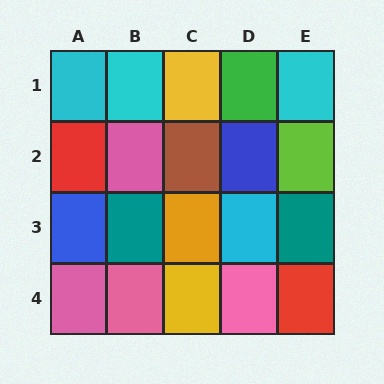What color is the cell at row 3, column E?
Teal.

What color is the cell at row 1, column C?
Yellow.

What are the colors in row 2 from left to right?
Red, pink, brown, blue, lime.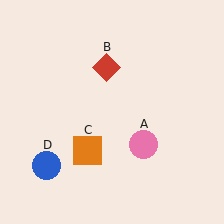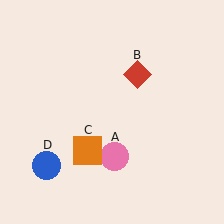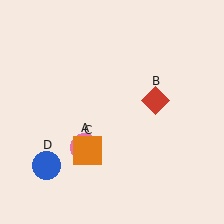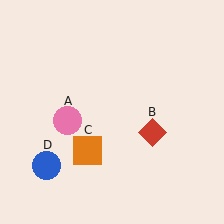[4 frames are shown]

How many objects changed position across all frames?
2 objects changed position: pink circle (object A), red diamond (object B).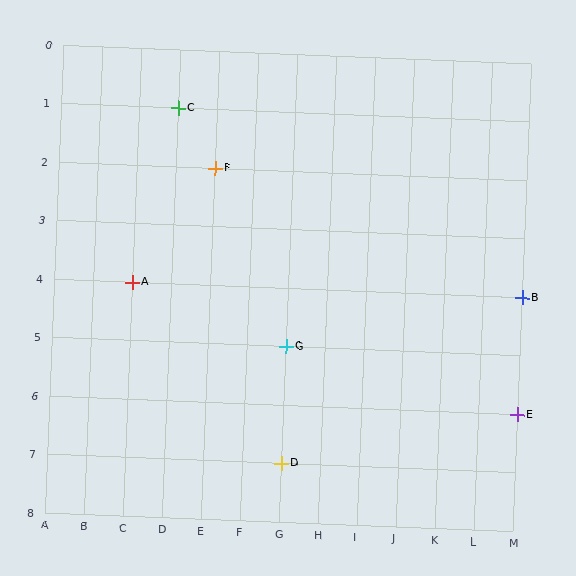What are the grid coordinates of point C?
Point C is at grid coordinates (D, 1).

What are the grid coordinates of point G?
Point G is at grid coordinates (G, 5).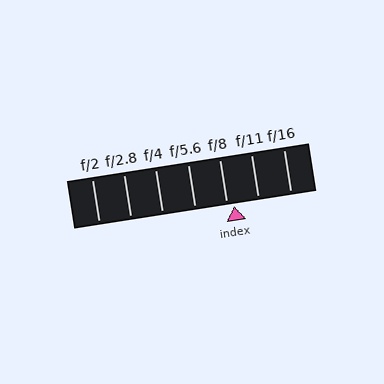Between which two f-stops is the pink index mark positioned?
The index mark is between f/8 and f/11.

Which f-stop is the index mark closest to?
The index mark is closest to f/8.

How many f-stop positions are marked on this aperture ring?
There are 7 f-stop positions marked.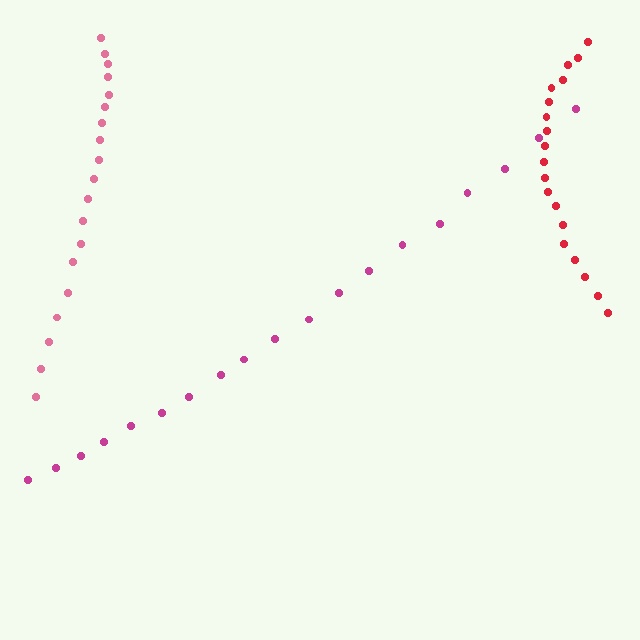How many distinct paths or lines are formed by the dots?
There are 3 distinct paths.